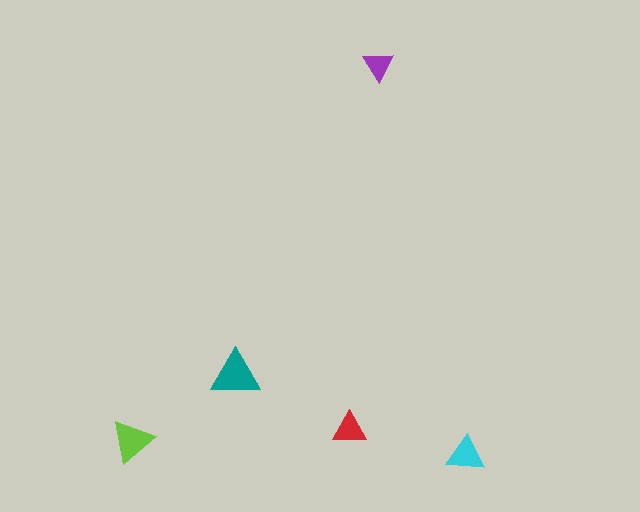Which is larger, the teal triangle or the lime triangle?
The teal one.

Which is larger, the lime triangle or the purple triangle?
The lime one.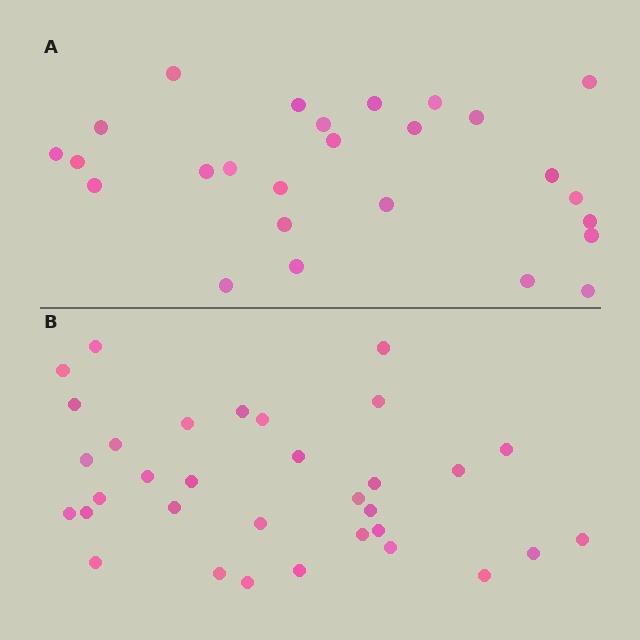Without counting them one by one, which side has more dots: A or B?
Region B (the bottom region) has more dots.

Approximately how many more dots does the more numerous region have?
Region B has roughly 8 or so more dots than region A.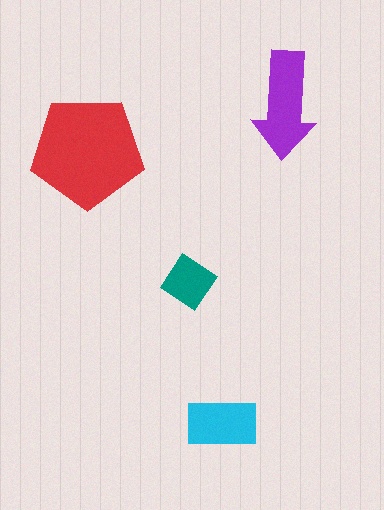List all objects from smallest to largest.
The teal diamond, the cyan rectangle, the purple arrow, the red pentagon.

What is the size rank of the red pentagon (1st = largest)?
1st.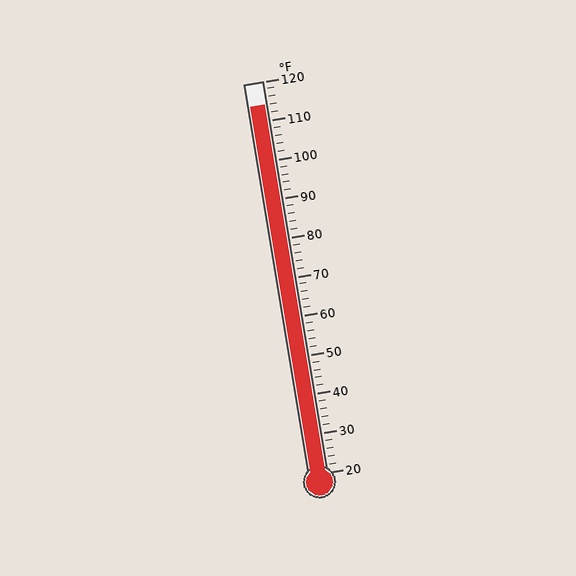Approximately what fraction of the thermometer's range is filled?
The thermometer is filled to approximately 95% of its range.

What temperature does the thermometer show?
The thermometer shows approximately 114°F.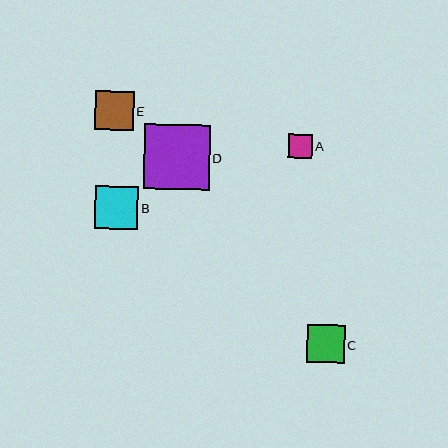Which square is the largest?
Square D is the largest with a size of approximately 65 pixels.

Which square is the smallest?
Square A is the smallest with a size of approximately 24 pixels.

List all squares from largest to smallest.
From largest to smallest: D, B, E, C, A.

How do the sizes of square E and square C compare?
Square E and square C are approximately the same size.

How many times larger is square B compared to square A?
Square B is approximately 1.8 times the size of square A.